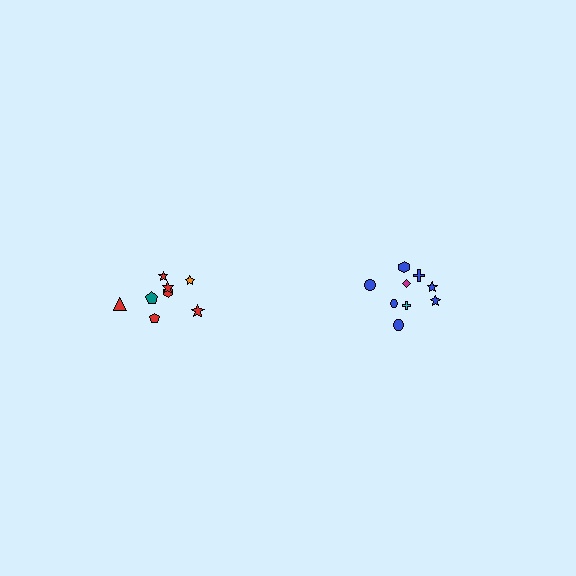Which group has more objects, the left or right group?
The right group.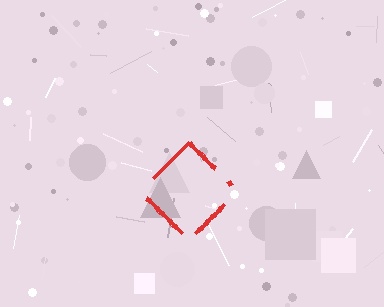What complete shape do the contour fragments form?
The contour fragments form a diamond.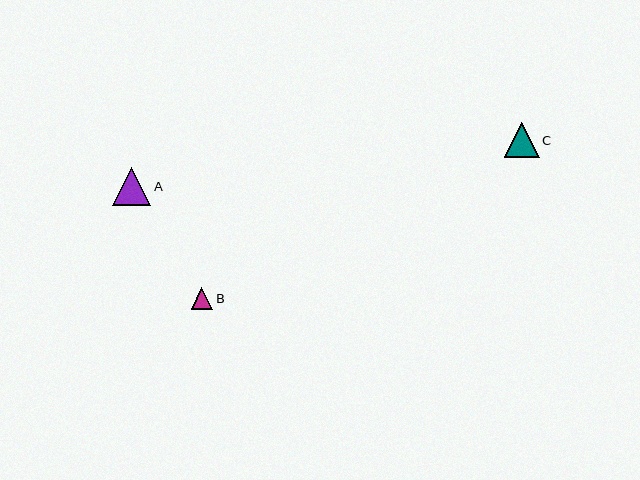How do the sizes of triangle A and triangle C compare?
Triangle A and triangle C are approximately the same size.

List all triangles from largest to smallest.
From largest to smallest: A, C, B.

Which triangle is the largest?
Triangle A is the largest with a size of approximately 38 pixels.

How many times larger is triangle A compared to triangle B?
Triangle A is approximately 1.8 times the size of triangle B.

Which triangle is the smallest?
Triangle B is the smallest with a size of approximately 22 pixels.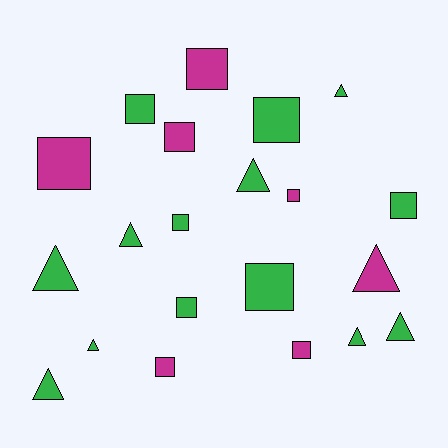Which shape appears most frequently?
Square, with 12 objects.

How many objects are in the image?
There are 21 objects.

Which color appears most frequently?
Green, with 14 objects.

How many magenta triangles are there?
There is 1 magenta triangle.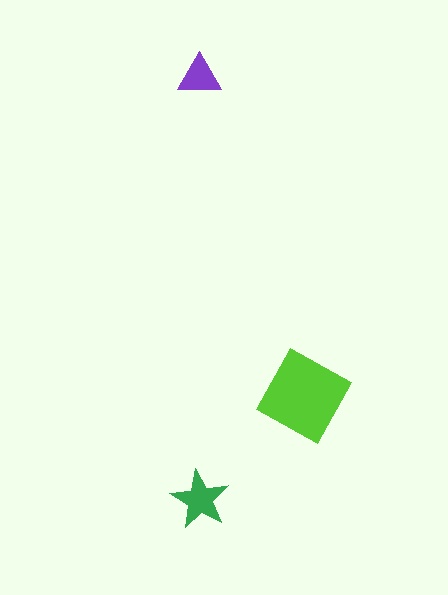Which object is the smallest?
The purple triangle.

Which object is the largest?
The lime diamond.